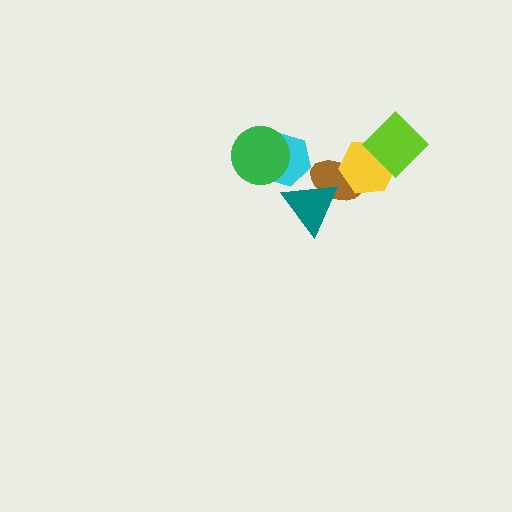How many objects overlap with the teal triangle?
2 objects overlap with the teal triangle.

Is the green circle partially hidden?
No, no other shape covers it.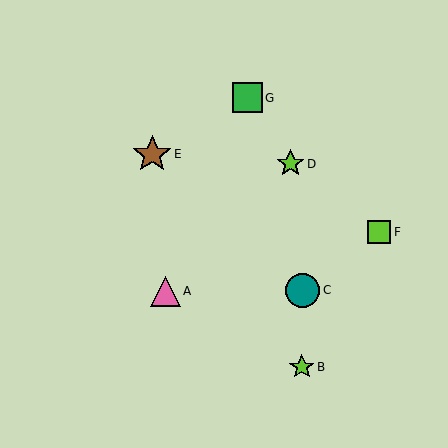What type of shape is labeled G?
Shape G is a green square.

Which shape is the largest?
The brown star (labeled E) is the largest.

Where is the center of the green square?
The center of the green square is at (247, 98).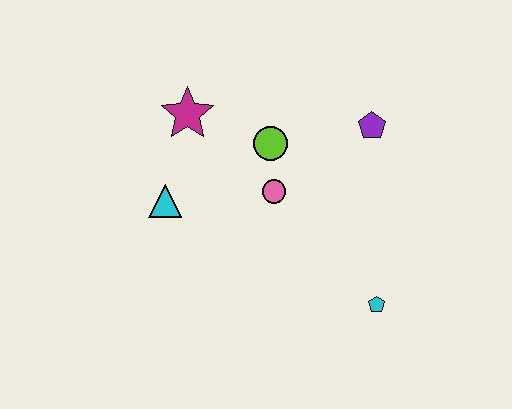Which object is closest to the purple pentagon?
The lime circle is closest to the purple pentagon.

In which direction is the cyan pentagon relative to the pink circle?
The cyan pentagon is below the pink circle.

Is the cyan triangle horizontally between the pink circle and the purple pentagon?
No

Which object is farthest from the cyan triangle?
The cyan pentagon is farthest from the cyan triangle.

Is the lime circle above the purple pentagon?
No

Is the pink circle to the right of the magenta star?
Yes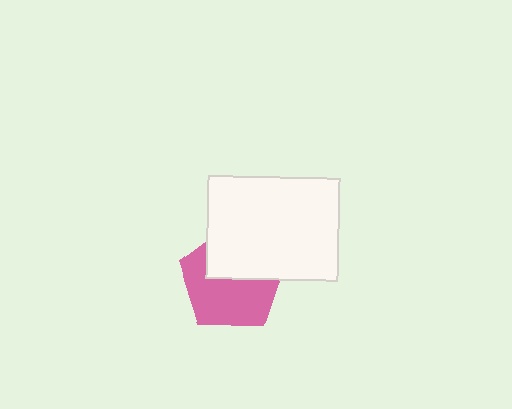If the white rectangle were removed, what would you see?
You would see the complete pink pentagon.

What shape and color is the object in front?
The object in front is a white rectangle.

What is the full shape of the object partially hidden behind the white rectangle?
The partially hidden object is a pink pentagon.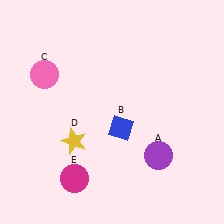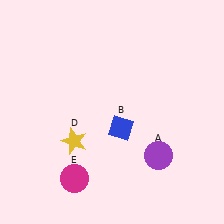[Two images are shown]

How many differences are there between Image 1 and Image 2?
There is 1 difference between the two images.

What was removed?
The pink circle (C) was removed in Image 2.